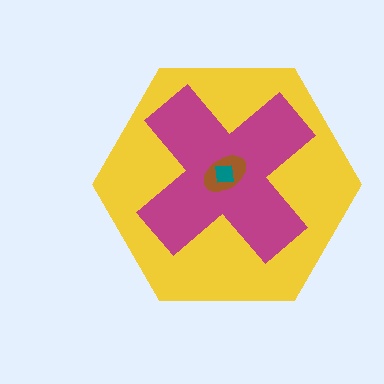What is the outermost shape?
The yellow hexagon.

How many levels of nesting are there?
4.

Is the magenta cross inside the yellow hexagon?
Yes.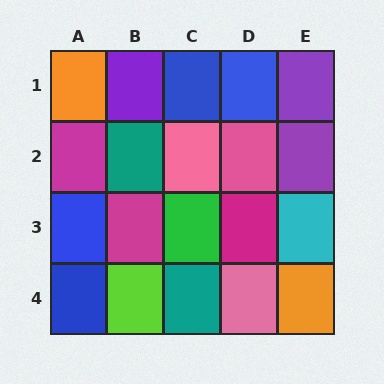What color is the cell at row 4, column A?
Blue.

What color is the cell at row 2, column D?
Pink.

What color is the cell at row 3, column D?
Magenta.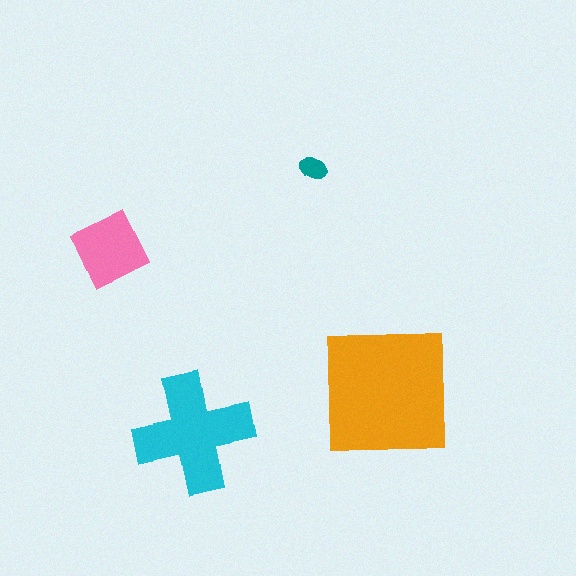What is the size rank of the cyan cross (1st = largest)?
2nd.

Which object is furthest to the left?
The pink diamond is leftmost.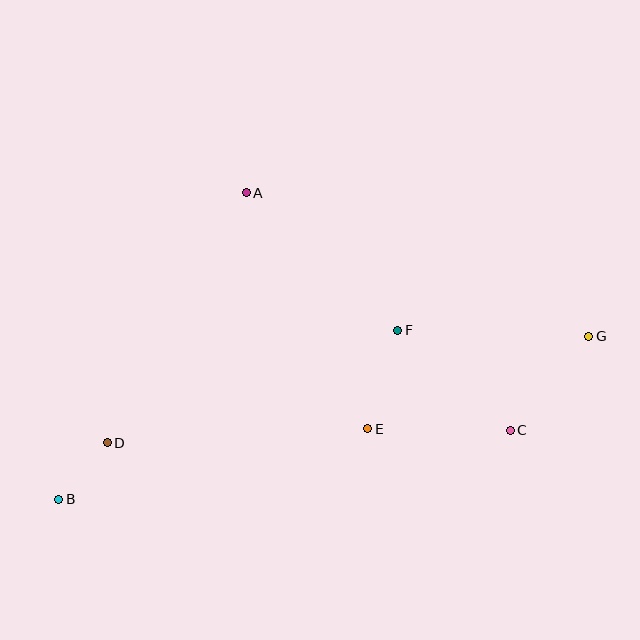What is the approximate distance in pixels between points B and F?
The distance between B and F is approximately 379 pixels.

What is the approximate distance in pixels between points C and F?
The distance between C and F is approximately 151 pixels.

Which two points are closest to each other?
Points B and D are closest to each other.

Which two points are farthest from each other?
Points B and G are farthest from each other.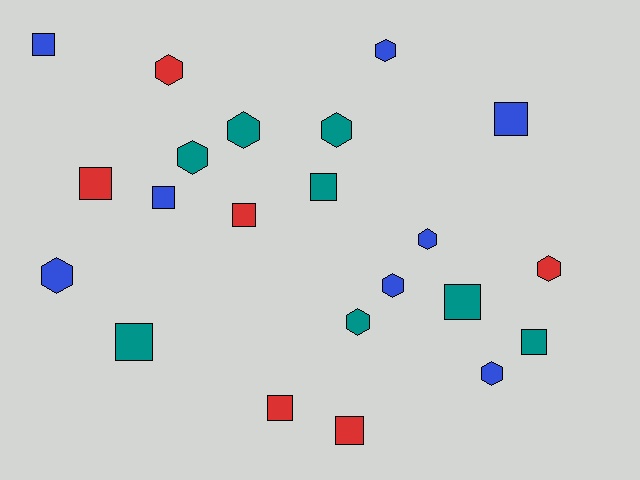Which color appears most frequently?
Blue, with 8 objects.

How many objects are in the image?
There are 22 objects.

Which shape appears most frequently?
Hexagon, with 11 objects.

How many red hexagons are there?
There are 2 red hexagons.